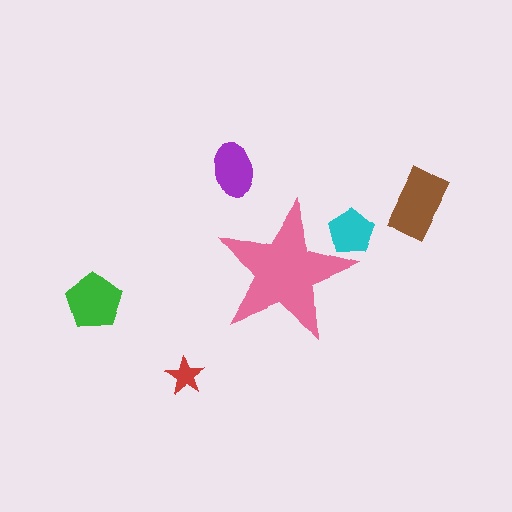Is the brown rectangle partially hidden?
No, the brown rectangle is fully visible.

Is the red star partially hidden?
No, the red star is fully visible.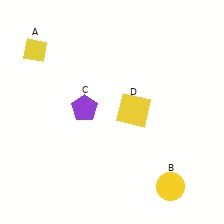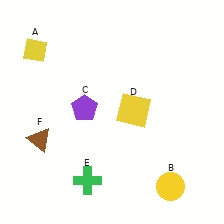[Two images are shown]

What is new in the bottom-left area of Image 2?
A green cross (E) was added in the bottom-left area of Image 2.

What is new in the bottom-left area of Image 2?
A brown triangle (F) was added in the bottom-left area of Image 2.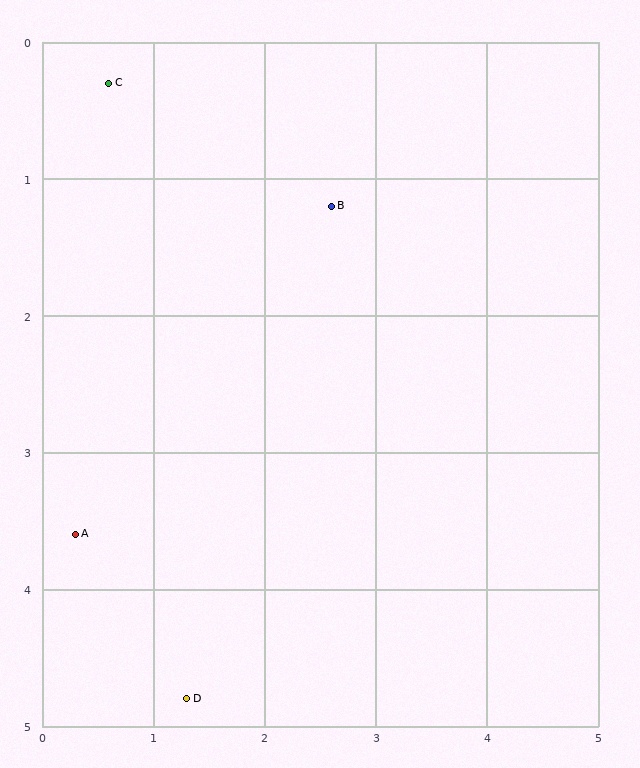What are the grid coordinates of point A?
Point A is at approximately (0.3, 3.6).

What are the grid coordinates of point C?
Point C is at approximately (0.6, 0.3).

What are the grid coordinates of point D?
Point D is at approximately (1.3, 4.8).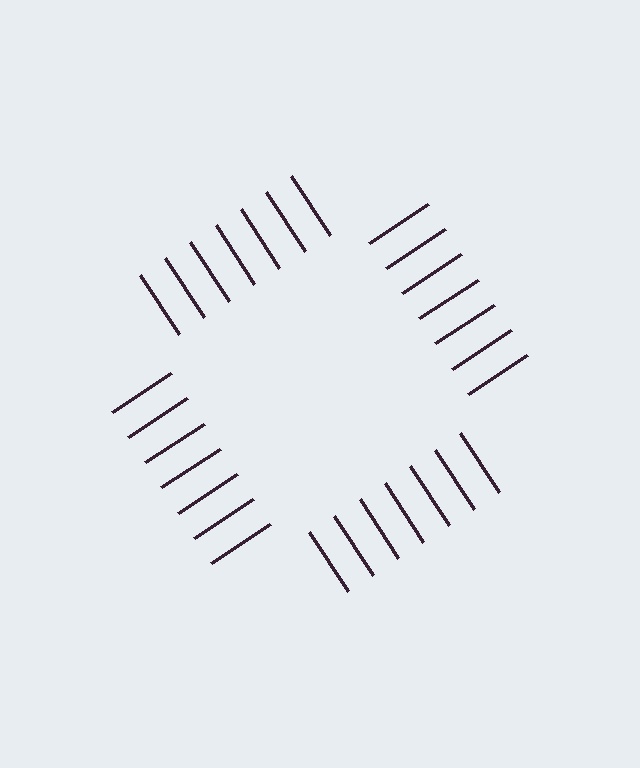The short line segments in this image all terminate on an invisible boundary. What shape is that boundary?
An illusory square — the line segments terminate on its edges but no continuous stroke is drawn.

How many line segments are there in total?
28 — 7 along each of the 4 edges.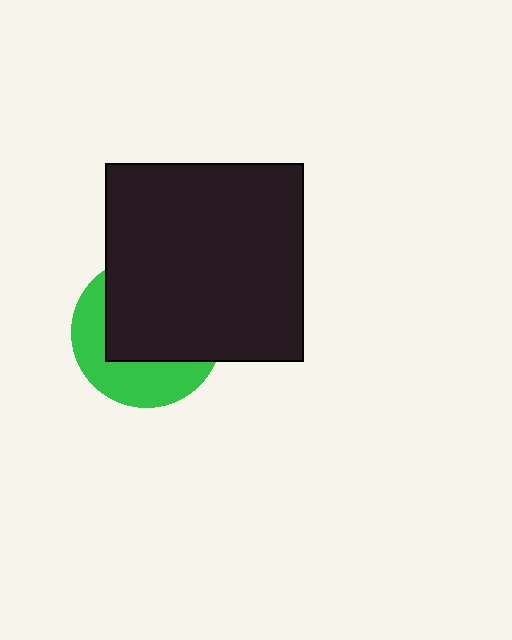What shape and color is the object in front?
The object in front is a black square.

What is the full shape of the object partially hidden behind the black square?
The partially hidden object is a green circle.